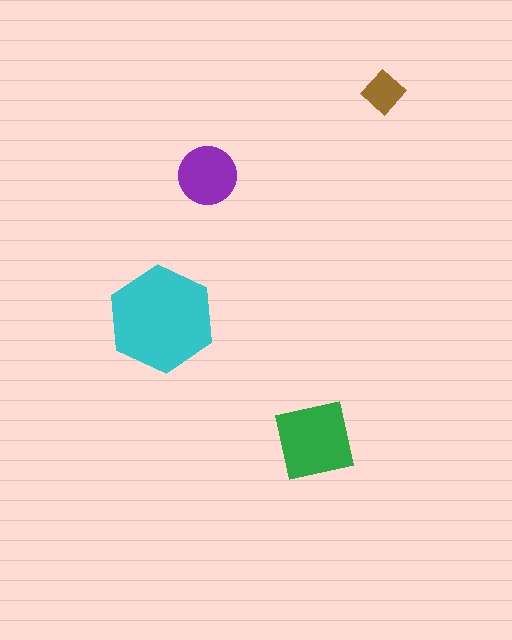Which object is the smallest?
The brown diamond.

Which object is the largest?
The cyan hexagon.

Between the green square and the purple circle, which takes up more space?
The green square.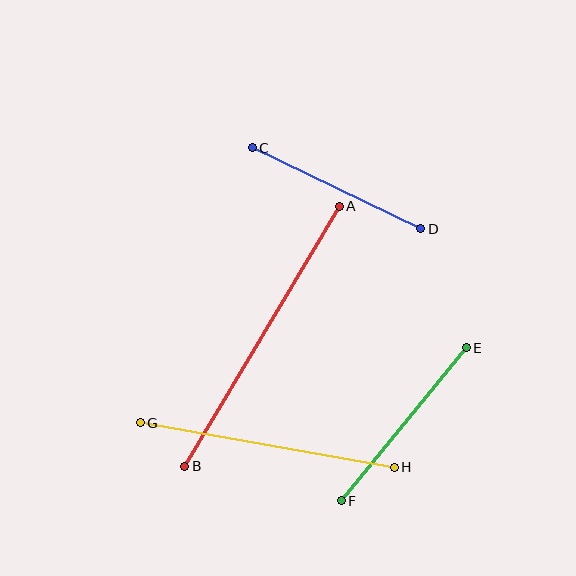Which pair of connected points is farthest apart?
Points A and B are farthest apart.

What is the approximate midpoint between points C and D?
The midpoint is at approximately (337, 188) pixels.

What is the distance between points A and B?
The distance is approximately 302 pixels.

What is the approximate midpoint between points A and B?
The midpoint is at approximately (262, 336) pixels.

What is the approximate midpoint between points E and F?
The midpoint is at approximately (404, 424) pixels.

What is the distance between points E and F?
The distance is approximately 198 pixels.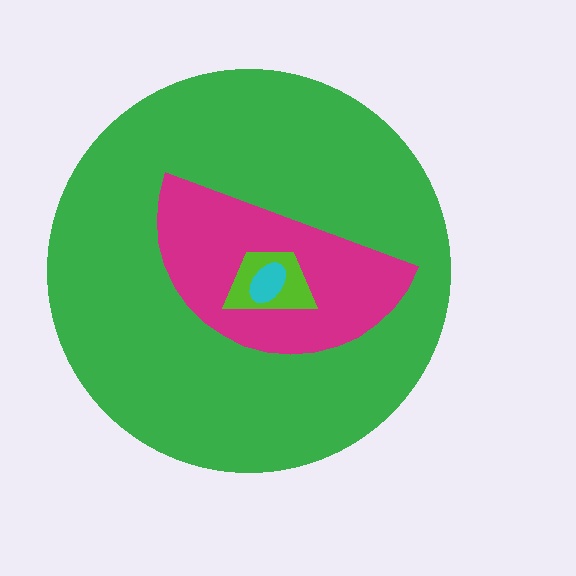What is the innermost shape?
The cyan ellipse.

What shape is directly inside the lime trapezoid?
The cyan ellipse.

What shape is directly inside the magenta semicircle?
The lime trapezoid.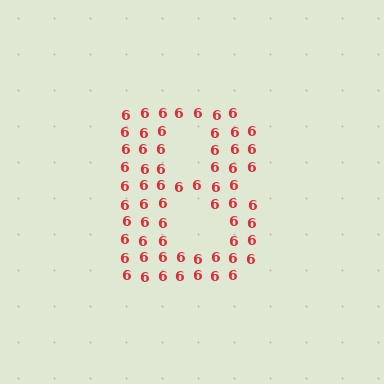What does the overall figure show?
The overall figure shows the letter B.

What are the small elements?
The small elements are digit 6's.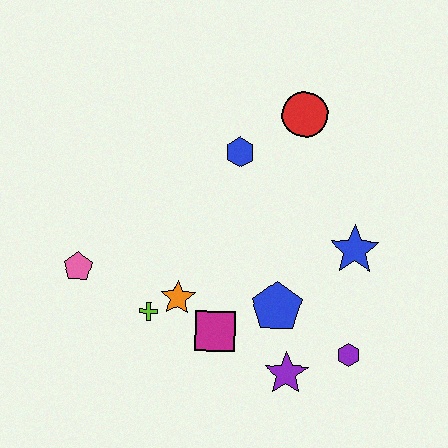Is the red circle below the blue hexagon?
No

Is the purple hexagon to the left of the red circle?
No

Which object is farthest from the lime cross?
The red circle is farthest from the lime cross.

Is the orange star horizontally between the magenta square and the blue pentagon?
No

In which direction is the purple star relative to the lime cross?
The purple star is to the right of the lime cross.